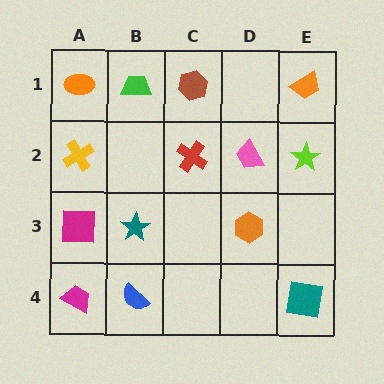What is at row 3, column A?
A magenta square.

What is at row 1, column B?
A green trapezoid.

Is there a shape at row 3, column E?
No, that cell is empty.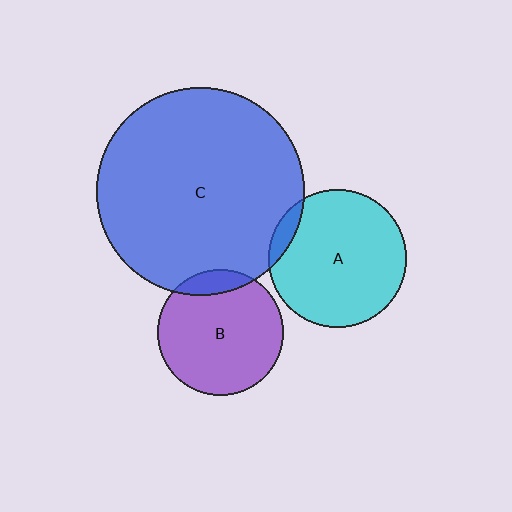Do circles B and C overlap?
Yes.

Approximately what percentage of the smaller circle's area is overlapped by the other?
Approximately 10%.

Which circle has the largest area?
Circle C (blue).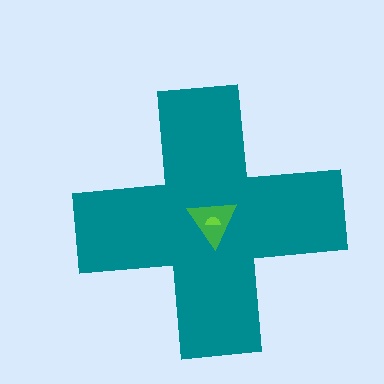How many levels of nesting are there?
3.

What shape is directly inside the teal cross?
The green triangle.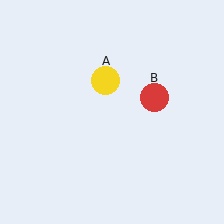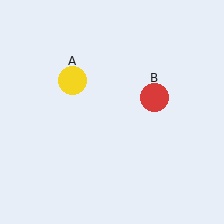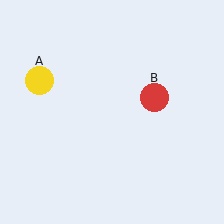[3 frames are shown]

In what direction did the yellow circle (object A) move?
The yellow circle (object A) moved left.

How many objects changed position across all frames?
1 object changed position: yellow circle (object A).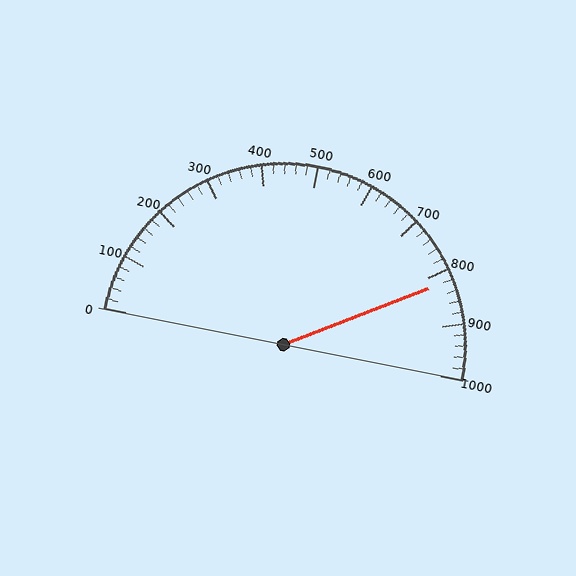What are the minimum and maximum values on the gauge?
The gauge ranges from 0 to 1000.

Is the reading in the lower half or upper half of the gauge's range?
The reading is in the upper half of the range (0 to 1000).